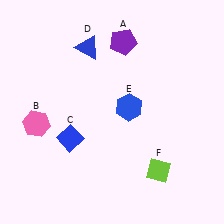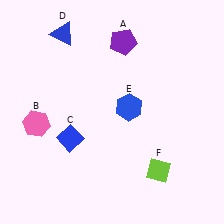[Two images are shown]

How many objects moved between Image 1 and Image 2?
1 object moved between the two images.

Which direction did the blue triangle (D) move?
The blue triangle (D) moved left.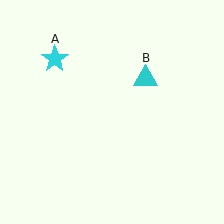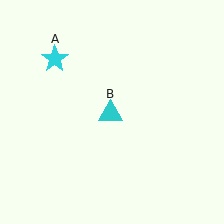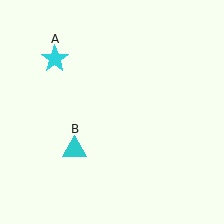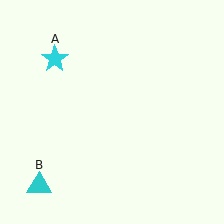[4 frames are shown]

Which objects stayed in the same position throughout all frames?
Cyan star (object A) remained stationary.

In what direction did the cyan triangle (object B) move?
The cyan triangle (object B) moved down and to the left.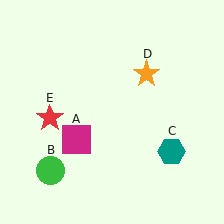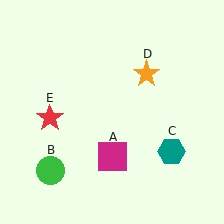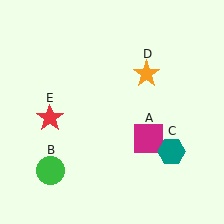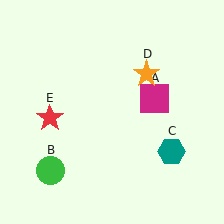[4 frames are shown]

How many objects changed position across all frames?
1 object changed position: magenta square (object A).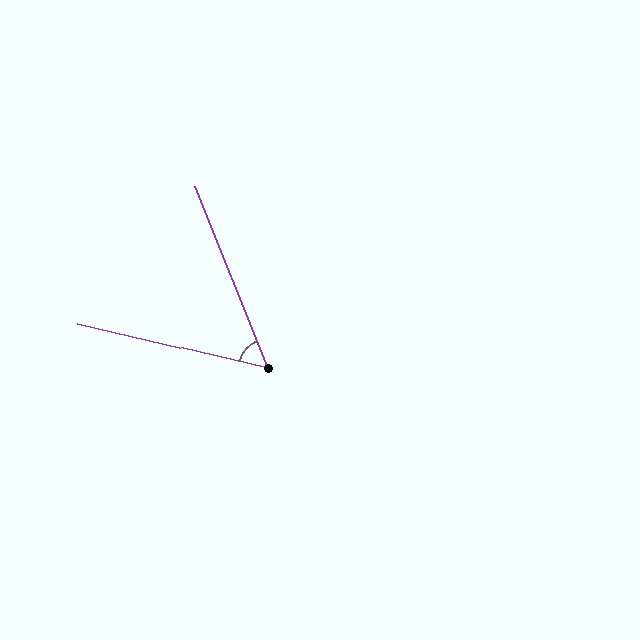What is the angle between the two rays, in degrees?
Approximately 55 degrees.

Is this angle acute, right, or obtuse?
It is acute.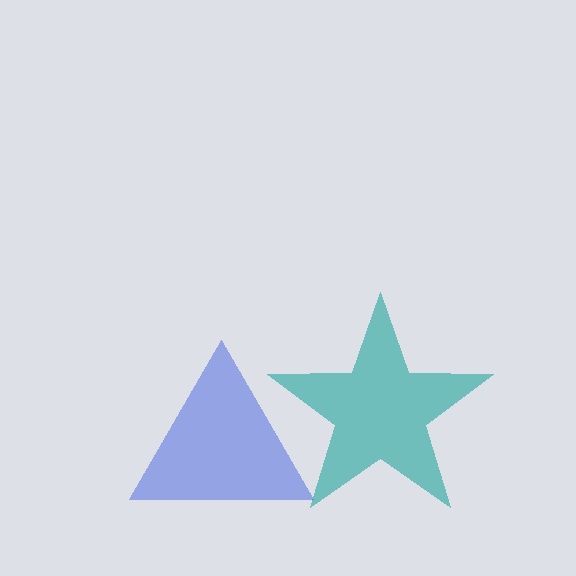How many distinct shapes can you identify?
There are 2 distinct shapes: a teal star, a blue triangle.